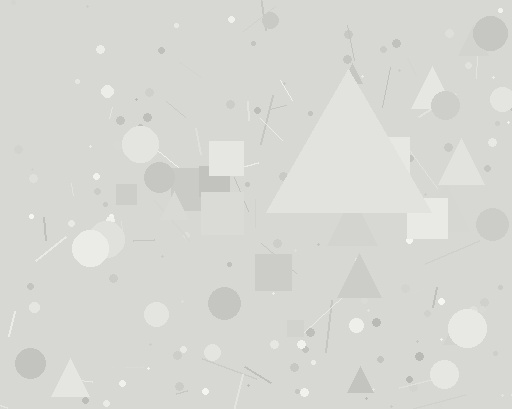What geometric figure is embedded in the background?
A triangle is embedded in the background.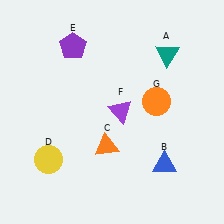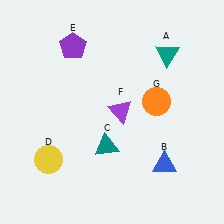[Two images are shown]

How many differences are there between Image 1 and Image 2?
There is 1 difference between the two images.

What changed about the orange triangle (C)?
In Image 1, C is orange. In Image 2, it changed to teal.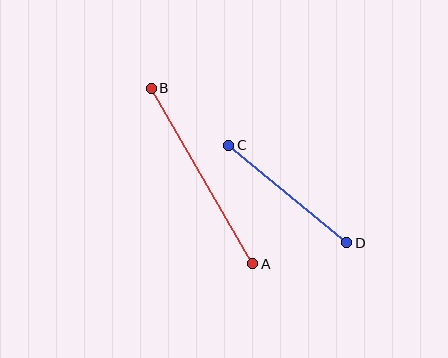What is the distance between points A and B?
The distance is approximately 203 pixels.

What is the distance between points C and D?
The distance is approximately 153 pixels.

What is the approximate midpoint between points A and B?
The midpoint is at approximately (202, 176) pixels.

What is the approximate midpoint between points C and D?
The midpoint is at approximately (288, 194) pixels.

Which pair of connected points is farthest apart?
Points A and B are farthest apart.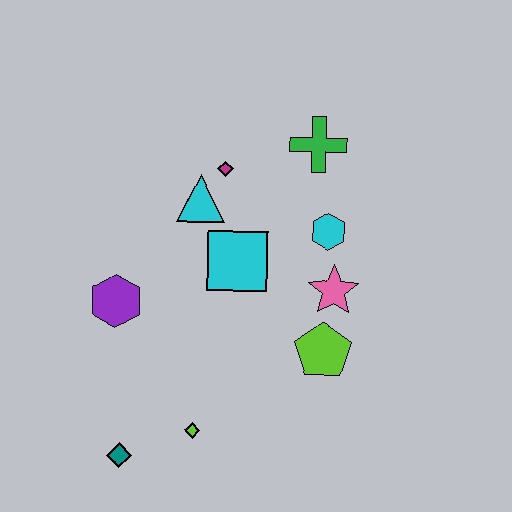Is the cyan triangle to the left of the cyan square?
Yes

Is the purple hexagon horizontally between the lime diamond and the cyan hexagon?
No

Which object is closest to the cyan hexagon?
The pink star is closest to the cyan hexagon.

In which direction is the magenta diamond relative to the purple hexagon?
The magenta diamond is above the purple hexagon.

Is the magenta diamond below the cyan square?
No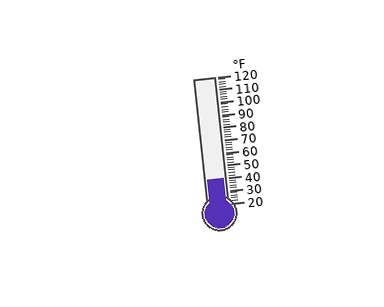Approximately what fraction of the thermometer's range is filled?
The thermometer is filled to approximately 20% of its range.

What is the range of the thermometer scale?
The thermometer scale ranges from 20°F to 120°F.